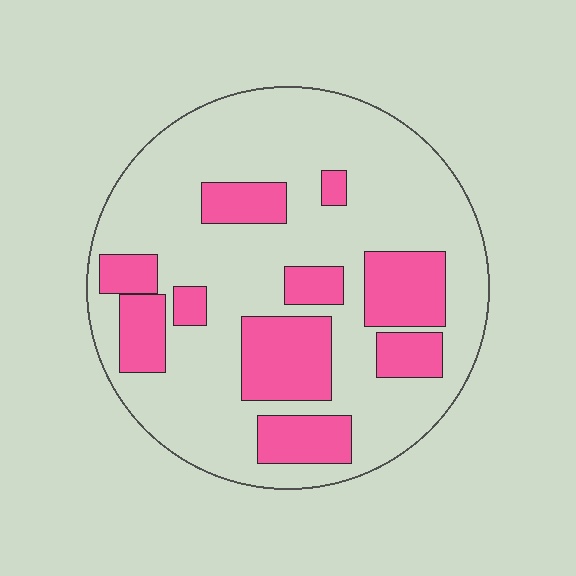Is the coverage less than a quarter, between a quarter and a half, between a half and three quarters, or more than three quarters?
Between a quarter and a half.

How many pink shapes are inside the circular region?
10.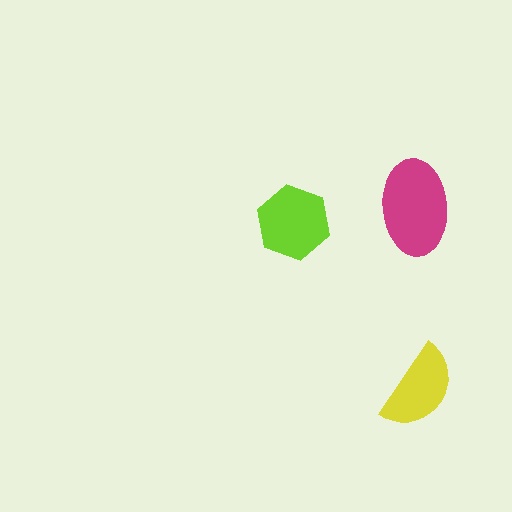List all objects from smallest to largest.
The yellow semicircle, the lime hexagon, the magenta ellipse.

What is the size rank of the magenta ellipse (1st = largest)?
1st.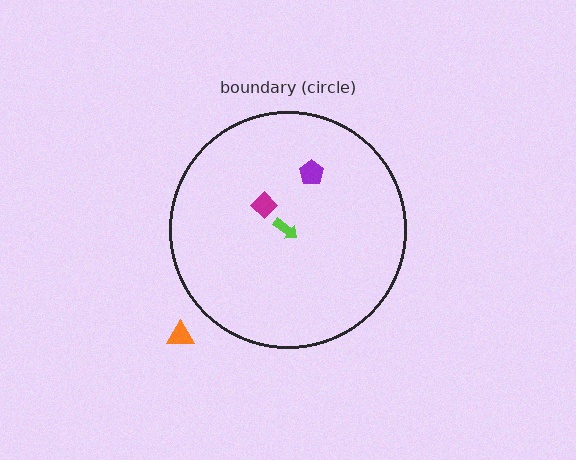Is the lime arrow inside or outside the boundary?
Inside.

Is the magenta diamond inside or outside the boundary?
Inside.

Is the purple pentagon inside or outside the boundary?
Inside.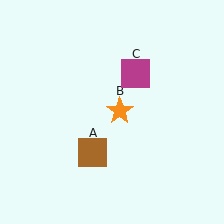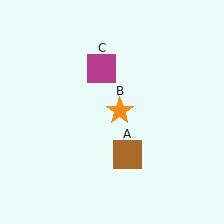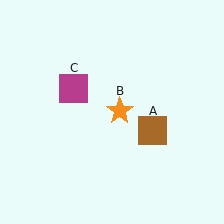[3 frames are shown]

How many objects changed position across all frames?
2 objects changed position: brown square (object A), magenta square (object C).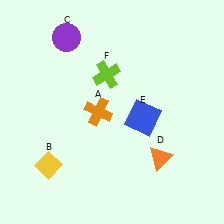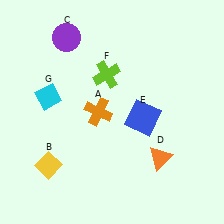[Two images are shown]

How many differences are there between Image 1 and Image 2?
There is 1 difference between the two images.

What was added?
A cyan diamond (G) was added in Image 2.